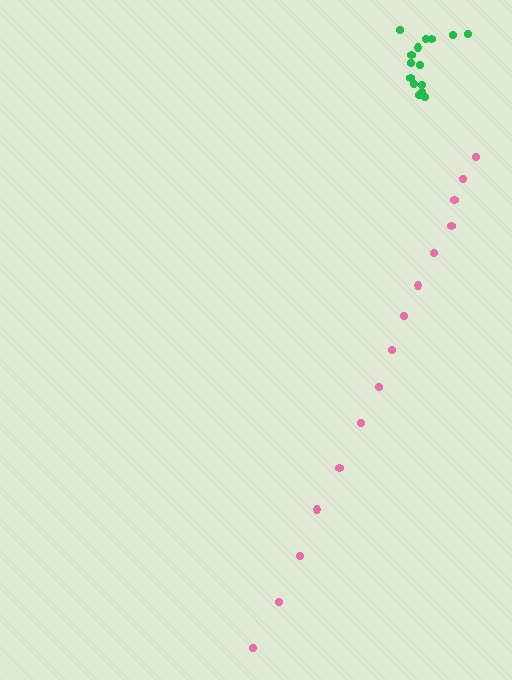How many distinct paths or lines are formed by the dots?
There are 2 distinct paths.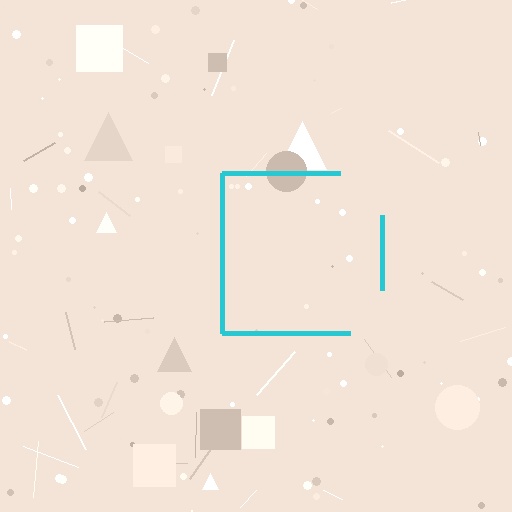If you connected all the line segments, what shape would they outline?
They would outline a square.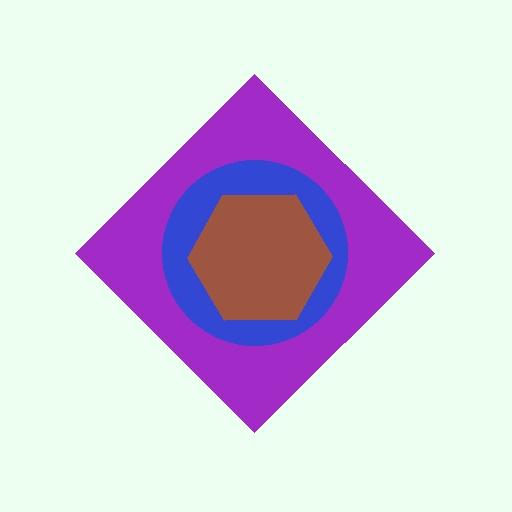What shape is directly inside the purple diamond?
The blue circle.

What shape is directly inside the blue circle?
The brown hexagon.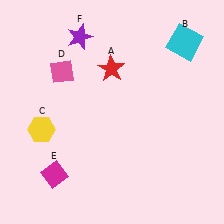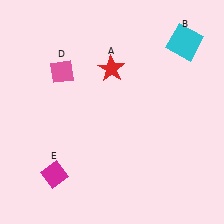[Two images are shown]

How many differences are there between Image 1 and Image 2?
There are 2 differences between the two images.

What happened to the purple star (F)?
The purple star (F) was removed in Image 2. It was in the top-left area of Image 1.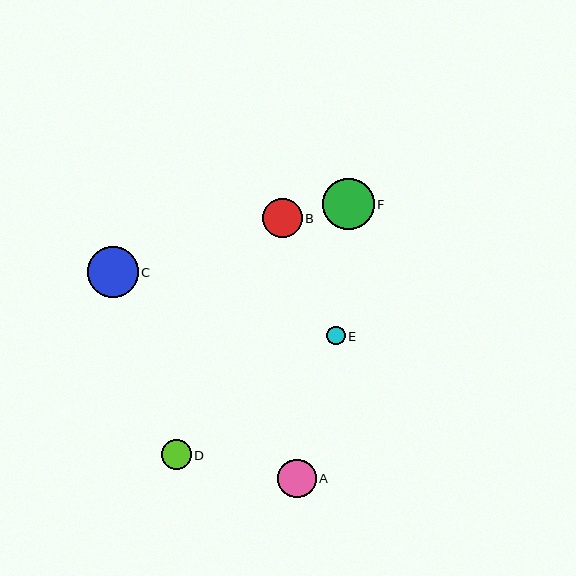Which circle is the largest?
Circle F is the largest with a size of approximately 52 pixels.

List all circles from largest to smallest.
From largest to smallest: F, C, B, A, D, E.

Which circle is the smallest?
Circle E is the smallest with a size of approximately 18 pixels.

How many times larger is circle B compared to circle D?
Circle B is approximately 1.4 times the size of circle D.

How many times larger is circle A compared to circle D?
Circle A is approximately 1.3 times the size of circle D.